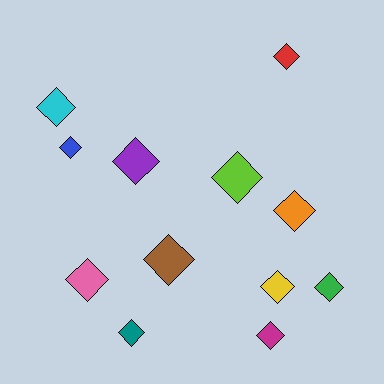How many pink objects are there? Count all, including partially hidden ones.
There is 1 pink object.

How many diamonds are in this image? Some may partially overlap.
There are 12 diamonds.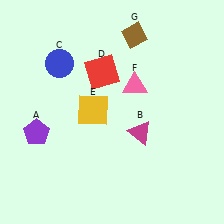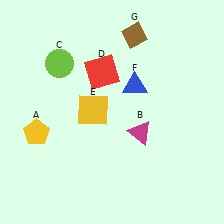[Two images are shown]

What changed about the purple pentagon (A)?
In Image 1, A is purple. In Image 2, it changed to yellow.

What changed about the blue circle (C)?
In Image 1, C is blue. In Image 2, it changed to lime.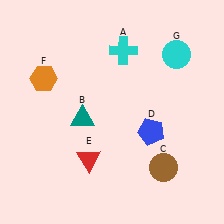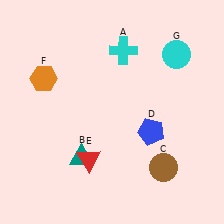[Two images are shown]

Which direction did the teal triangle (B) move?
The teal triangle (B) moved down.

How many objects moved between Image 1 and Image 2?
1 object moved between the two images.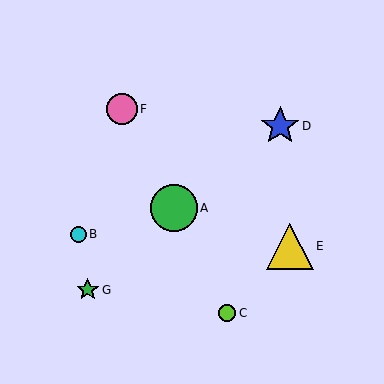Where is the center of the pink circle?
The center of the pink circle is at (122, 109).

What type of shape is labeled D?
Shape D is a blue star.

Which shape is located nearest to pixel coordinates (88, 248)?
The cyan circle (labeled B) at (78, 234) is nearest to that location.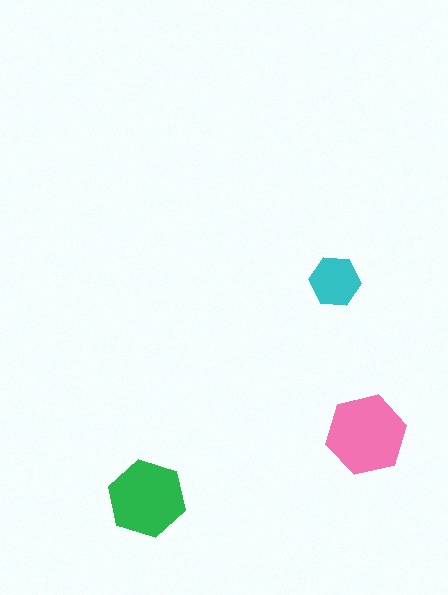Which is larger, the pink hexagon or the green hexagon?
The pink one.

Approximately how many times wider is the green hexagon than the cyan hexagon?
About 1.5 times wider.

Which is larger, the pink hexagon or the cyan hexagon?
The pink one.